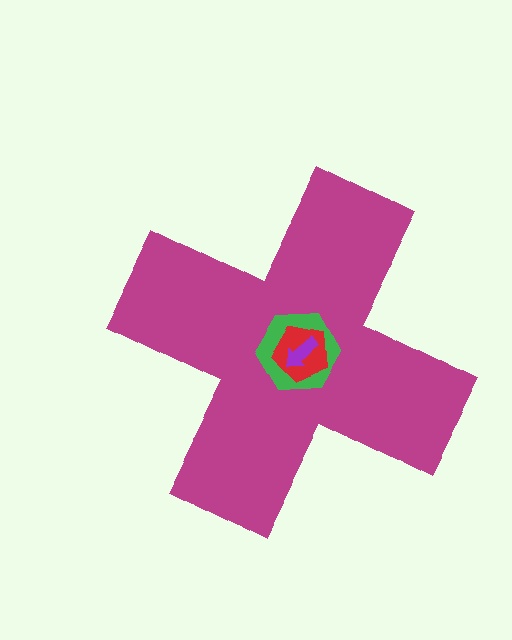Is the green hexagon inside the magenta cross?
Yes.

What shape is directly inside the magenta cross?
The green hexagon.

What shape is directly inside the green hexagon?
The red pentagon.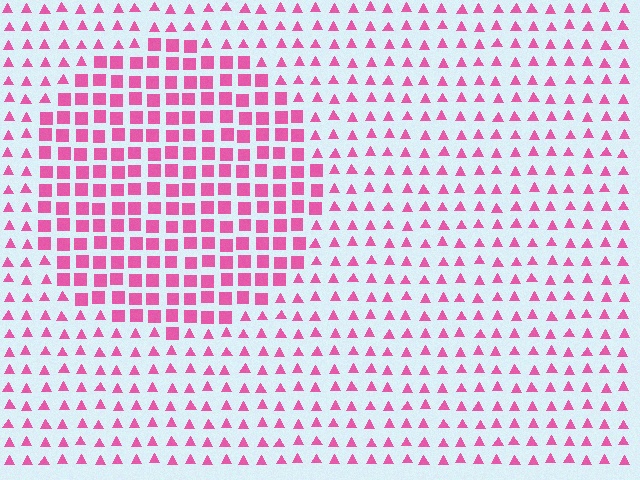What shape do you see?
I see a circle.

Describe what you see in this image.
The image is filled with small pink elements arranged in a uniform grid. A circle-shaped region contains squares, while the surrounding area contains triangles. The boundary is defined purely by the change in element shape.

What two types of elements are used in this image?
The image uses squares inside the circle region and triangles outside it.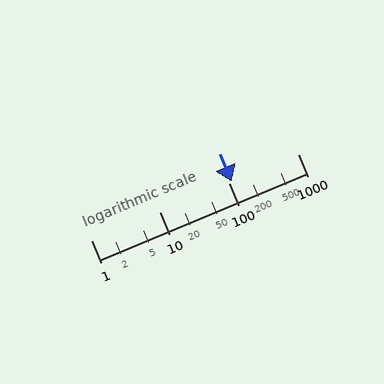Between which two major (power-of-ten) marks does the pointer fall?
The pointer is between 100 and 1000.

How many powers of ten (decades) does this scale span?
The scale spans 3 decades, from 1 to 1000.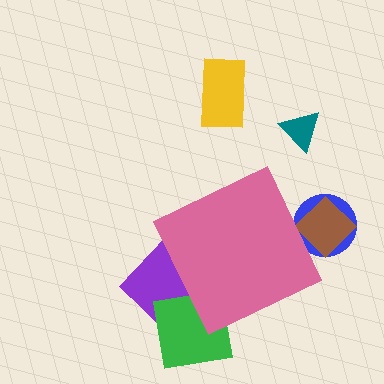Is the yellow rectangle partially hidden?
No, the yellow rectangle is fully visible.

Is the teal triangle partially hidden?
No, the teal triangle is fully visible.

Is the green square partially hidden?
Yes, the green square is partially hidden behind the pink diamond.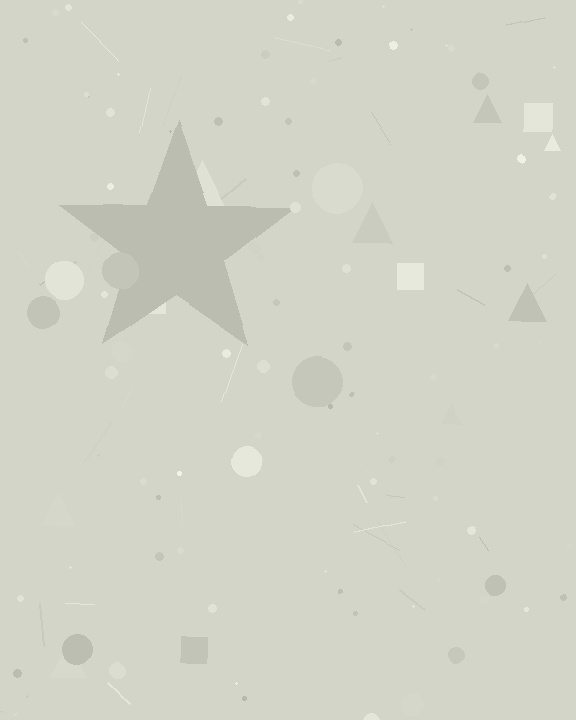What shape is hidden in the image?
A star is hidden in the image.